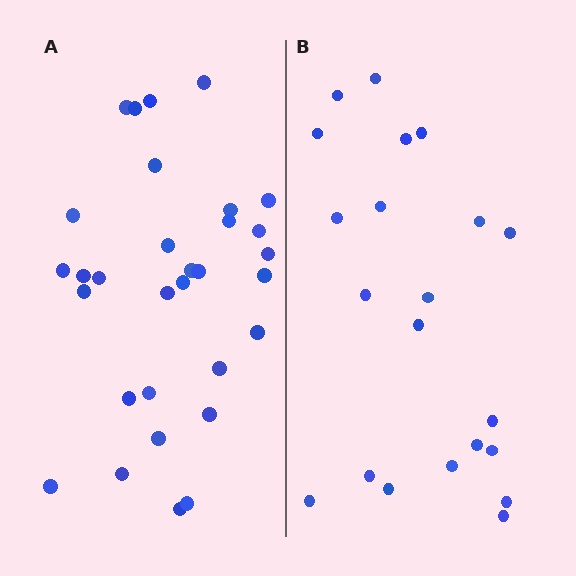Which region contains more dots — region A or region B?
Region A (the left region) has more dots.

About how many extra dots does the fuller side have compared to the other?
Region A has roughly 10 or so more dots than region B.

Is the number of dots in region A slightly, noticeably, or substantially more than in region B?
Region A has substantially more. The ratio is roughly 1.5 to 1.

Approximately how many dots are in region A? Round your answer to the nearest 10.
About 30 dots. (The exact count is 31, which rounds to 30.)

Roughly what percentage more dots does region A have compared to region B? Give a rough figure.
About 50% more.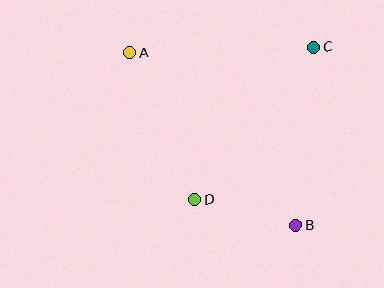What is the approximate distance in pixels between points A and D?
The distance between A and D is approximately 160 pixels.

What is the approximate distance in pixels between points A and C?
The distance between A and C is approximately 184 pixels.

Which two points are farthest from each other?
Points A and B are farthest from each other.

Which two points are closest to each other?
Points B and D are closest to each other.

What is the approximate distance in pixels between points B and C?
The distance between B and C is approximately 179 pixels.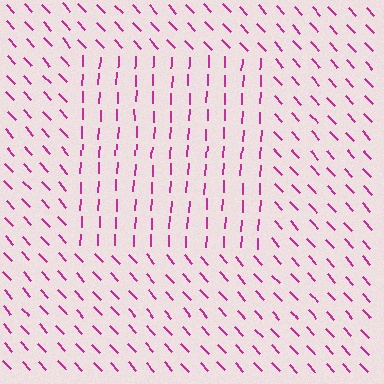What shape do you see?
I see a rectangle.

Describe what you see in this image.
The image is filled with small magenta line segments. A rectangle region in the image has lines oriented differently from the surrounding lines, creating a visible texture boundary.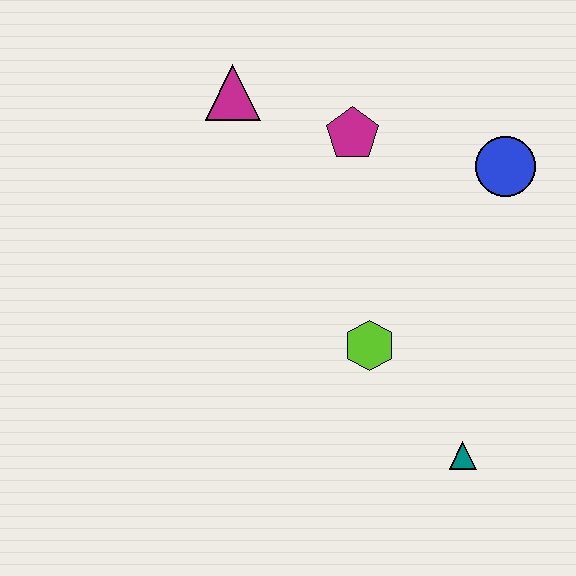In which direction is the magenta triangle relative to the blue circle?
The magenta triangle is to the left of the blue circle.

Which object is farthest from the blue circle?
The teal triangle is farthest from the blue circle.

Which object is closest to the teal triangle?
The lime hexagon is closest to the teal triangle.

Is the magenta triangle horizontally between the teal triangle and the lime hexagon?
No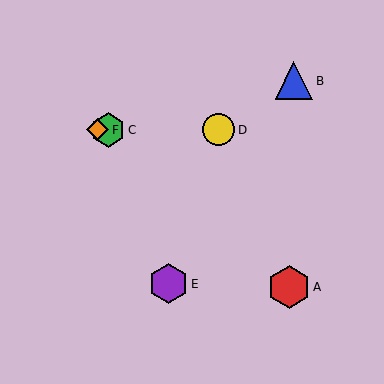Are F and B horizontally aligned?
No, F is at y≈130 and B is at y≈81.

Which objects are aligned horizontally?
Objects C, D, F are aligned horizontally.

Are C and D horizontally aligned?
Yes, both are at y≈130.